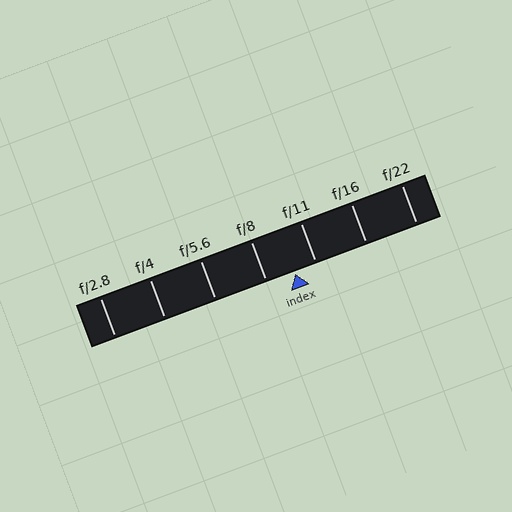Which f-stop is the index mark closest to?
The index mark is closest to f/11.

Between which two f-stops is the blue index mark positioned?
The index mark is between f/8 and f/11.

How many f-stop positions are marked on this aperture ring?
There are 7 f-stop positions marked.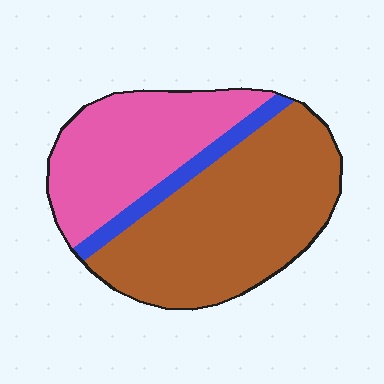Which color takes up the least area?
Blue, at roughly 10%.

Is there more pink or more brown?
Brown.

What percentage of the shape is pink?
Pink takes up about one third (1/3) of the shape.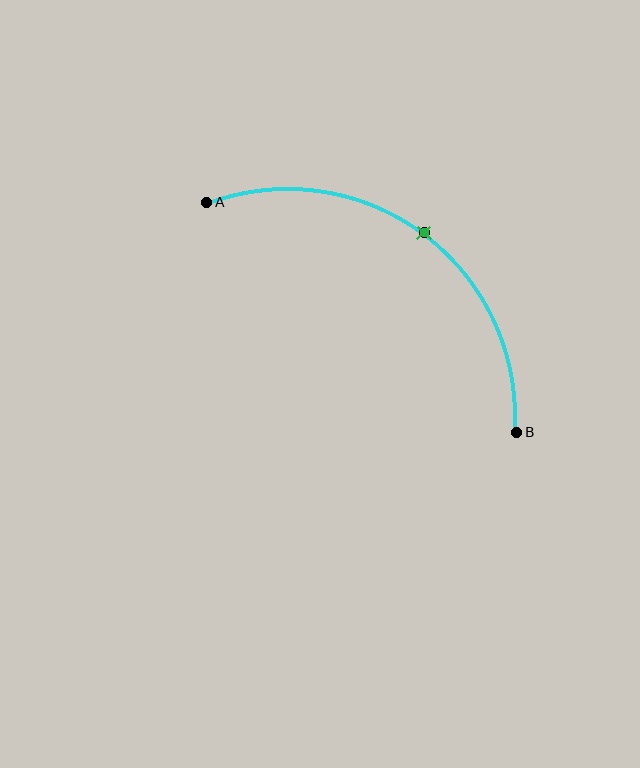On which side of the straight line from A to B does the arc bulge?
The arc bulges above and to the right of the straight line connecting A and B.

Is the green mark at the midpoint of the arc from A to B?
Yes. The green mark lies on the arc at equal arc-length from both A and B — it is the arc midpoint.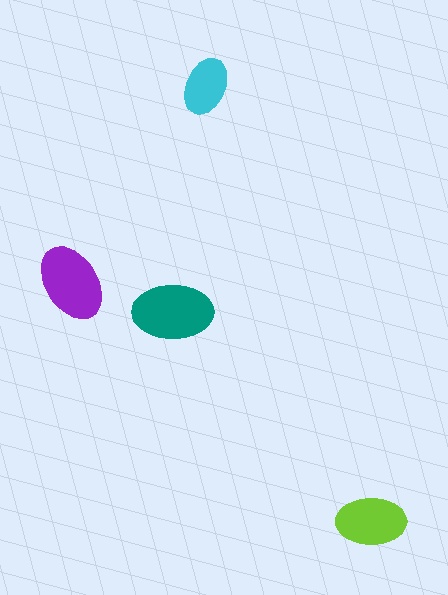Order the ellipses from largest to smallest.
the teal one, the purple one, the lime one, the cyan one.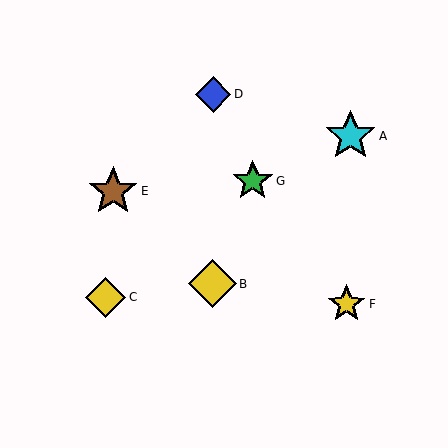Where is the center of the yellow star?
The center of the yellow star is at (347, 304).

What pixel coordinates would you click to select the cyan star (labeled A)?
Click at (351, 136) to select the cyan star A.